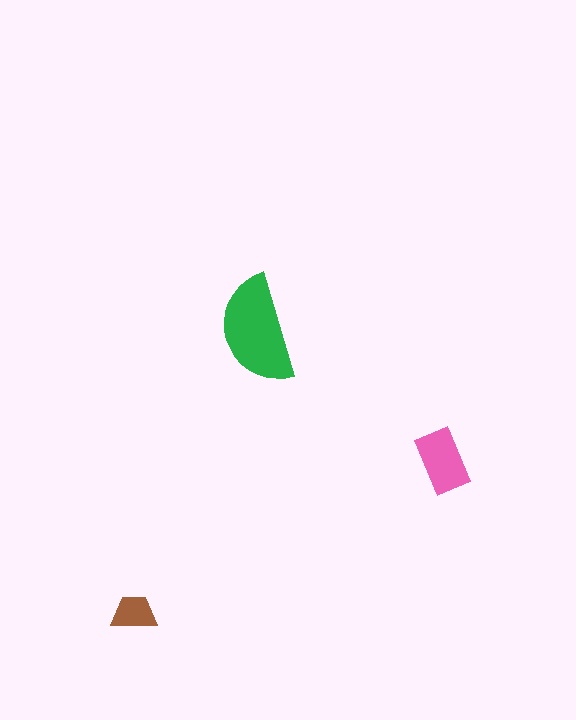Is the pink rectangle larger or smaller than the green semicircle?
Smaller.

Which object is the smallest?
The brown trapezoid.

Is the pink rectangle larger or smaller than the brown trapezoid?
Larger.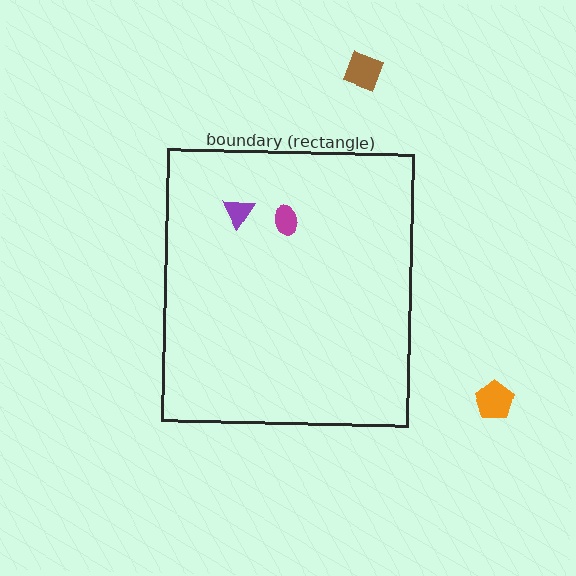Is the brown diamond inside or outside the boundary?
Outside.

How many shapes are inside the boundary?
2 inside, 2 outside.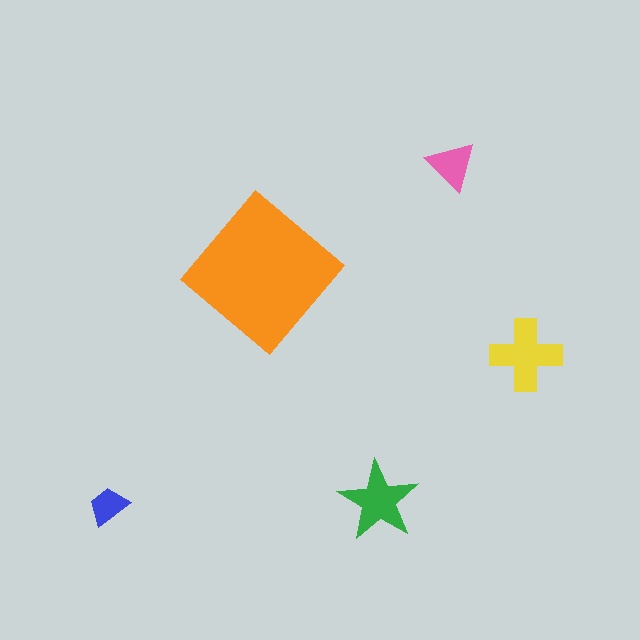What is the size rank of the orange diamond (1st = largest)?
1st.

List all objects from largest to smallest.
The orange diamond, the yellow cross, the green star, the pink triangle, the blue trapezoid.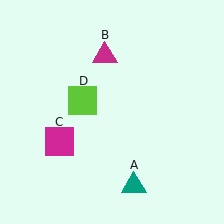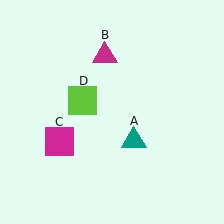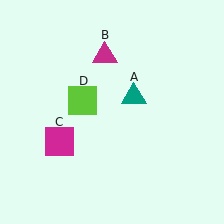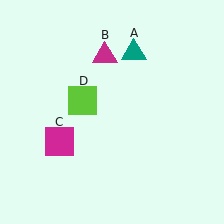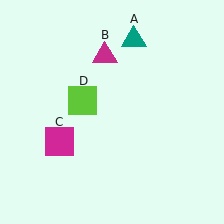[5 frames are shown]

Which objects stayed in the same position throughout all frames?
Magenta triangle (object B) and magenta square (object C) and lime square (object D) remained stationary.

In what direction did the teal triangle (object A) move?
The teal triangle (object A) moved up.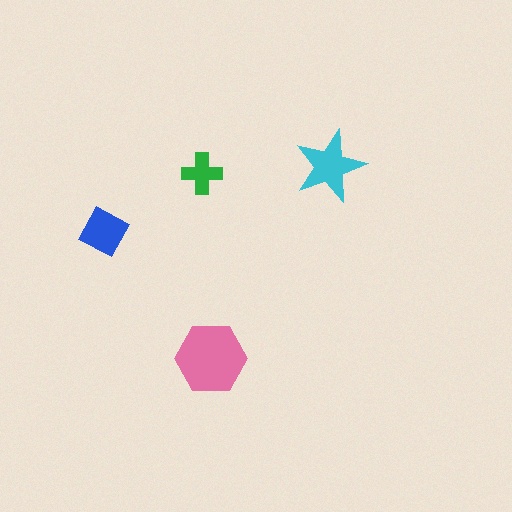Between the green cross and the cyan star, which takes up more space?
The cyan star.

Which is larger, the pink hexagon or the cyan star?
The pink hexagon.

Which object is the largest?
The pink hexagon.